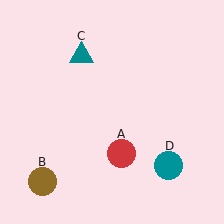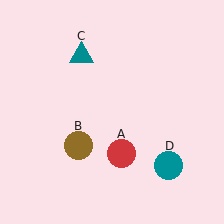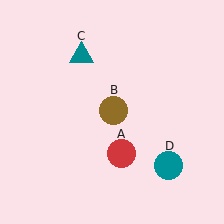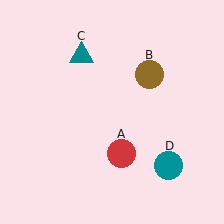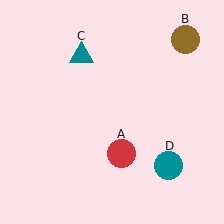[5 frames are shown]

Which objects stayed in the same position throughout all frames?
Red circle (object A) and teal triangle (object C) and teal circle (object D) remained stationary.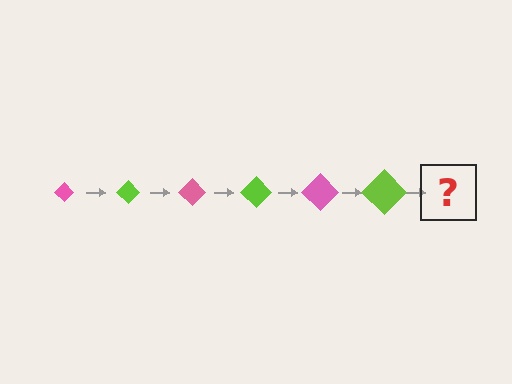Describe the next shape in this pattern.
It should be a pink diamond, larger than the previous one.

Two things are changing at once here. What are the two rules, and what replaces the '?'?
The two rules are that the diamond grows larger each step and the color cycles through pink and lime. The '?' should be a pink diamond, larger than the previous one.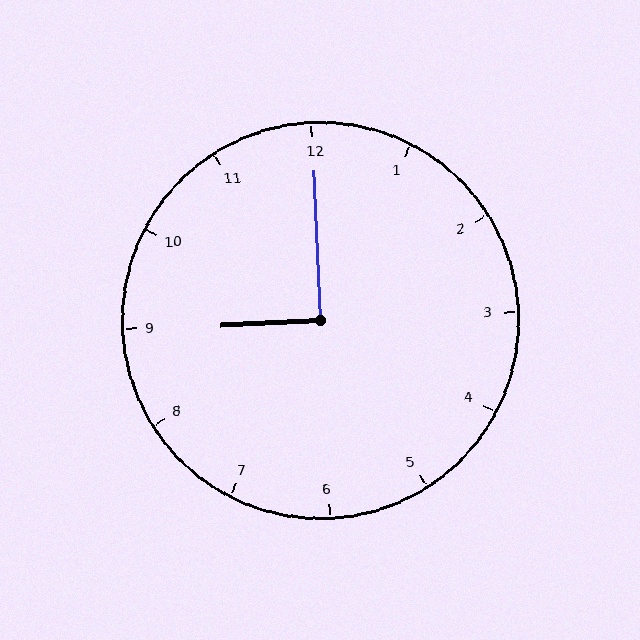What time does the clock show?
9:00.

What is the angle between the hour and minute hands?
Approximately 90 degrees.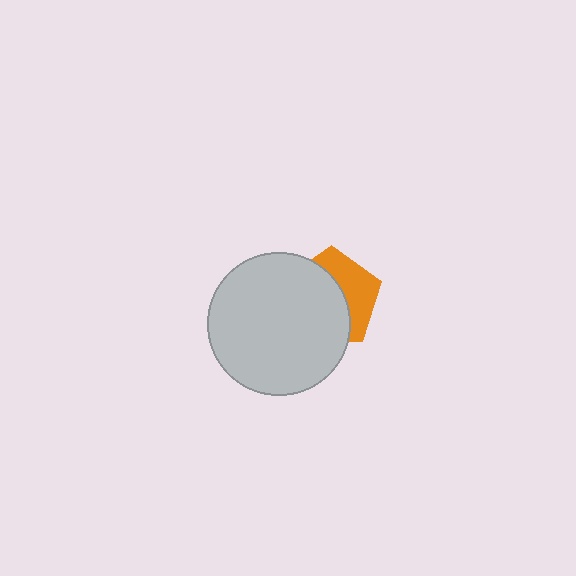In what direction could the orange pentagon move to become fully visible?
The orange pentagon could move right. That would shift it out from behind the light gray circle entirely.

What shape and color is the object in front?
The object in front is a light gray circle.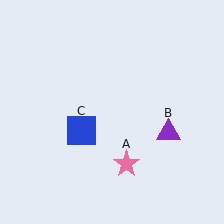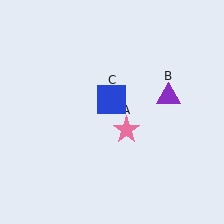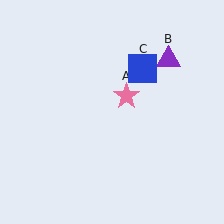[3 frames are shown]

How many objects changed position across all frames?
3 objects changed position: pink star (object A), purple triangle (object B), blue square (object C).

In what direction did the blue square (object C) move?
The blue square (object C) moved up and to the right.